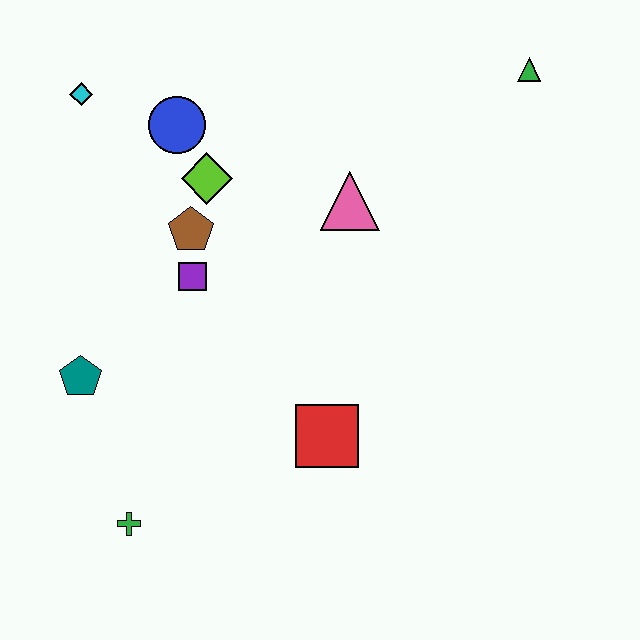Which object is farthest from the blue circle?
The green cross is farthest from the blue circle.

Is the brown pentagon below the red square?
No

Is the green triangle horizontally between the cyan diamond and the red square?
No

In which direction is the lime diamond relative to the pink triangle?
The lime diamond is to the left of the pink triangle.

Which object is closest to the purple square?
The brown pentagon is closest to the purple square.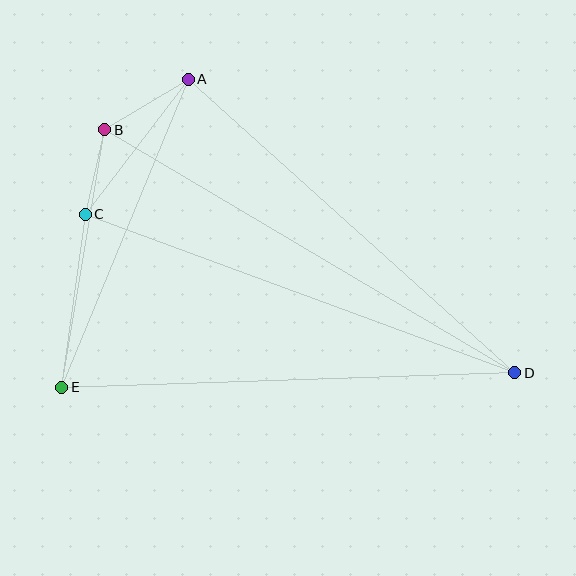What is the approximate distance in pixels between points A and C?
The distance between A and C is approximately 170 pixels.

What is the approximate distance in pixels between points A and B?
The distance between A and B is approximately 98 pixels.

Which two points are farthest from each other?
Points B and D are farthest from each other.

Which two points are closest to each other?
Points B and C are closest to each other.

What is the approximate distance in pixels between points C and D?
The distance between C and D is approximately 458 pixels.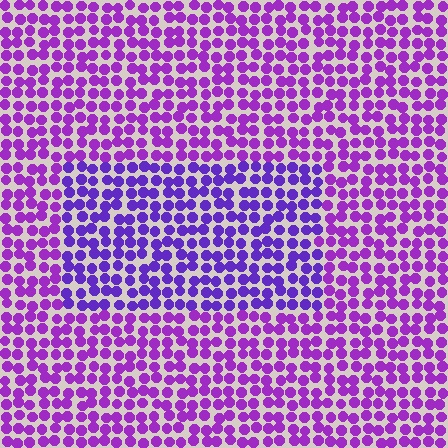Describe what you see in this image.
The image is filled with small purple elements in a uniform arrangement. A rectangle-shaped region is visible where the elements are tinted to a slightly different hue, forming a subtle color boundary.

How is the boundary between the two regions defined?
The boundary is defined purely by a slight shift in hue (about 24 degrees). Spacing, size, and orientation are identical on both sides.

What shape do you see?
I see a rectangle.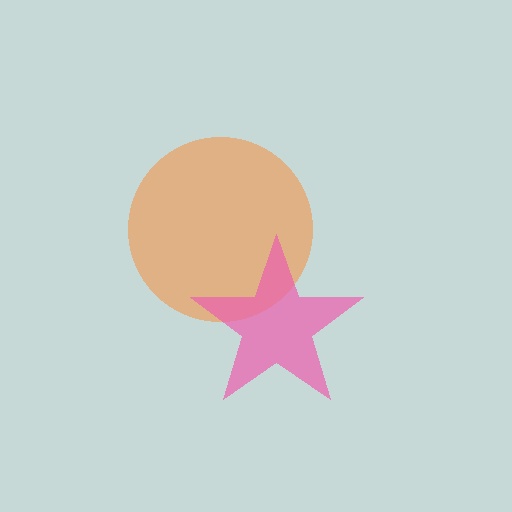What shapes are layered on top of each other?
The layered shapes are: an orange circle, a pink star.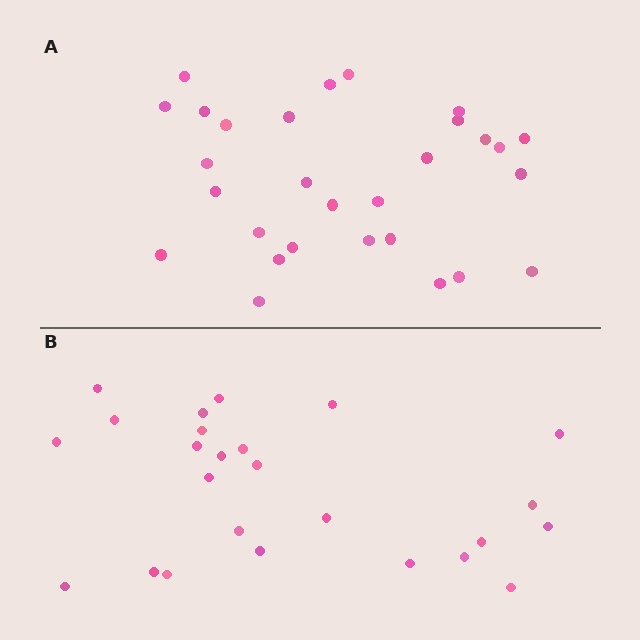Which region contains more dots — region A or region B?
Region A (the top region) has more dots.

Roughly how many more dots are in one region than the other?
Region A has about 4 more dots than region B.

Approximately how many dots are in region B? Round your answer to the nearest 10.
About 20 dots. (The exact count is 25, which rounds to 20.)